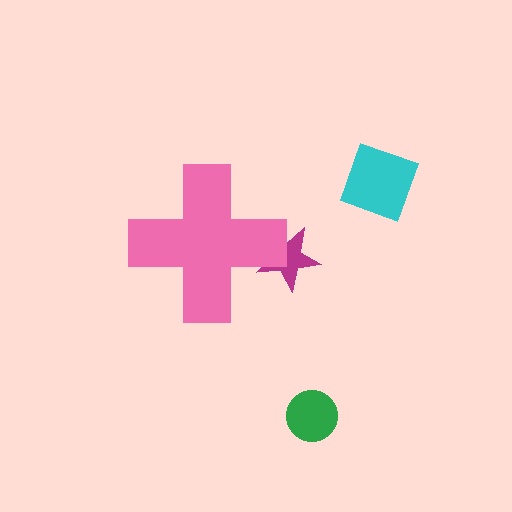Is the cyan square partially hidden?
No, the cyan square is fully visible.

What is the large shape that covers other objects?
A pink cross.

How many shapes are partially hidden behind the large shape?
1 shape is partially hidden.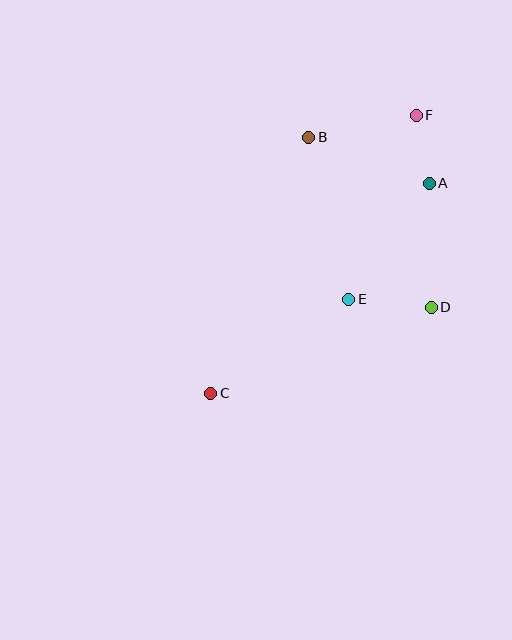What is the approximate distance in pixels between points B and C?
The distance between B and C is approximately 274 pixels.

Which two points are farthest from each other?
Points C and F are farthest from each other.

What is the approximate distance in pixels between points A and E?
The distance between A and E is approximately 141 pixels.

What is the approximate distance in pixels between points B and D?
The distance between B and D is approximately 210 pixels.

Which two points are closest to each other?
Points A and F are closest to each other.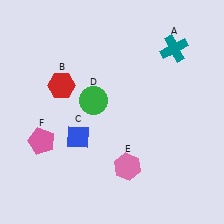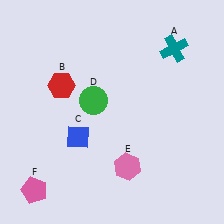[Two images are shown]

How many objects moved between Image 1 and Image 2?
1 object moved between the two images.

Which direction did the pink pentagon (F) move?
The pink pentagon (F) moved down.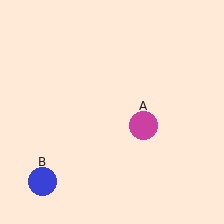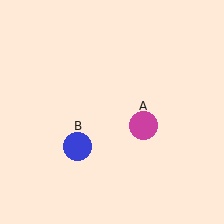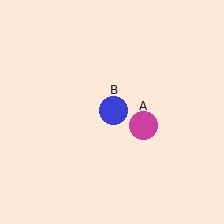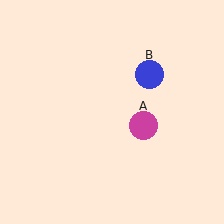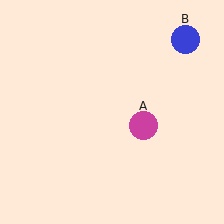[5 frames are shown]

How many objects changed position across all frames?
1 object changed position: blue circle (object B).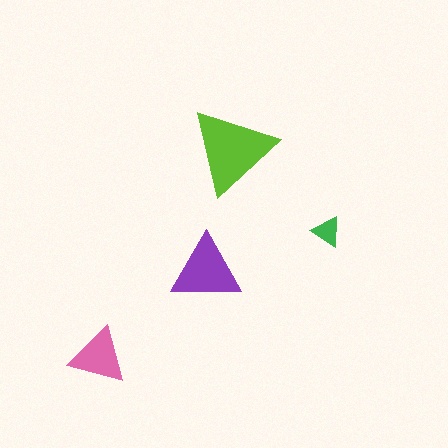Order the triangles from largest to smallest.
the lime one, the purple one, the pink one, the green one.